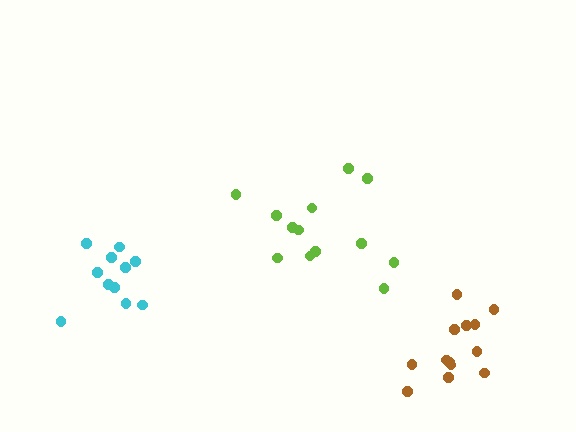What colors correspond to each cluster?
The clusters are colored: cyan, brown, lime.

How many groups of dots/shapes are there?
There are 3 groups.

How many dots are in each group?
Group 1: 11 dots, Group 2: 14 dots, Group 3: 13 dots (38 total).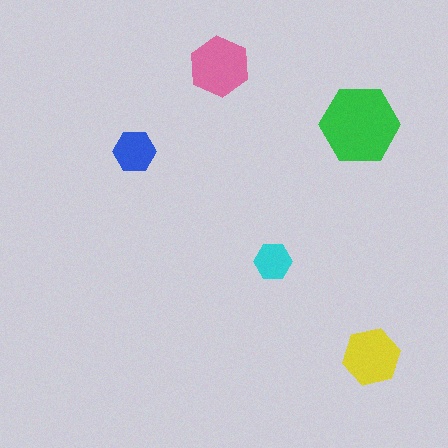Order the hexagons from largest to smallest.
the green one, the pink one, the yellow one, the blue one, the cyan one.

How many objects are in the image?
There are 5 objects in the image.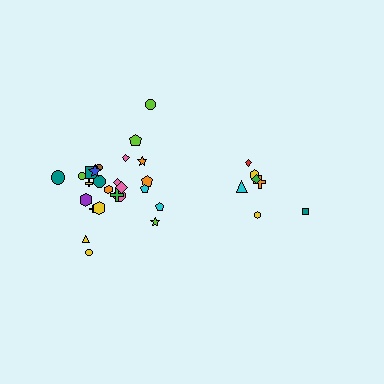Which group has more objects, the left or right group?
The left group.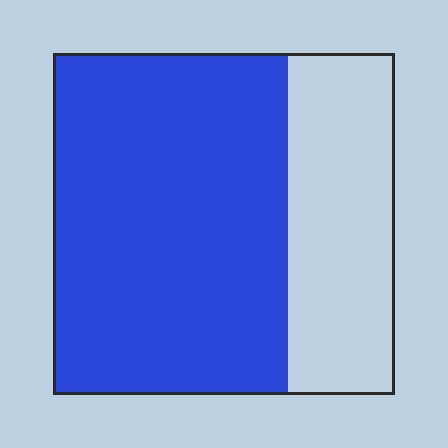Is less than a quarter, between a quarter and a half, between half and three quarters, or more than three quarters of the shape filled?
Between half and three quarters.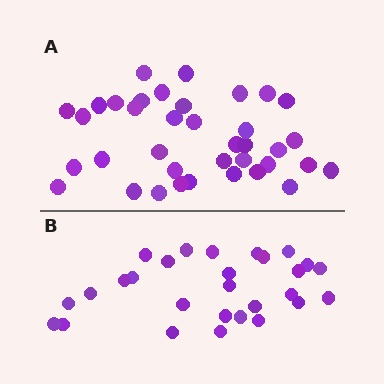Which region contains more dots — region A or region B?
Region A (the top region) has more dots.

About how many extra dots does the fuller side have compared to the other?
Region A has roughly 8 or so more dots than region B.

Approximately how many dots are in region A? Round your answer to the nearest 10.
About 40 dots. (The exact count is 37, which rounds to 40.)